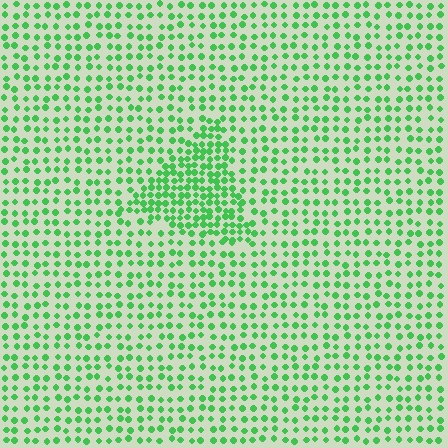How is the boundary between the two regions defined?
The boundary is defined by a change in element density (approximately 2.0x ratio). All elements are the same color, size, and shape.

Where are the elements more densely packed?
The elements are more densely packed inside the triangle boundary.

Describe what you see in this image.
The image contains small green elements arranged at two different densities. A triangle-shaped region is visible where the elements are more densely packed than the surrounding area.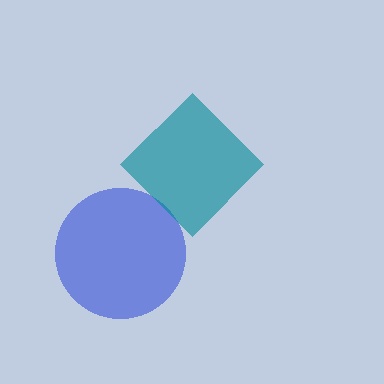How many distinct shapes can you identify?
There are 2 distinct shapes: a blue circle, a teal diamond.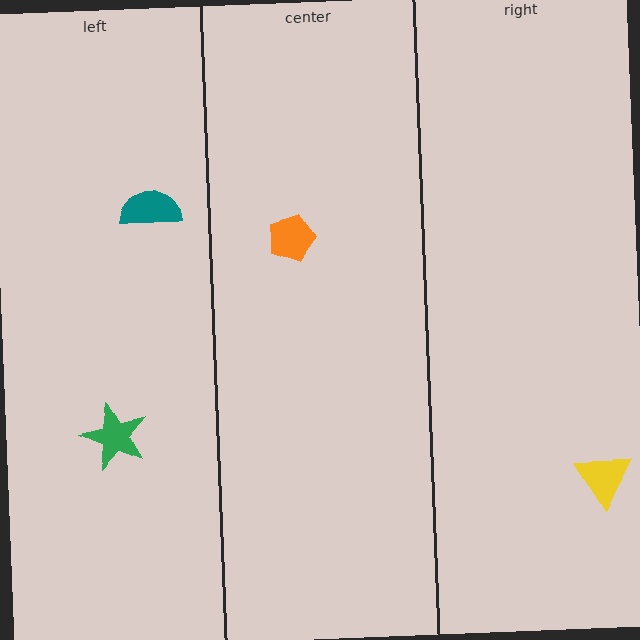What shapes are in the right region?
The yellow triangle.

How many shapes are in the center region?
1.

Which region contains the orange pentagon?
The center region.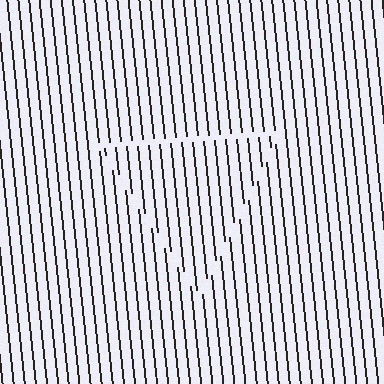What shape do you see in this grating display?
An illusory triangle. The interior of the shape contains the same grating, shifted by half a period — the contour is defined by the phase discontinuity where line-ends from the inner and outer gratings abut.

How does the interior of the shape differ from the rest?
The interior of the shape contains the same grating, shifted by half a period — the contour is defined by the phase discontinuity where line-ends from the inner and outer gratings abut.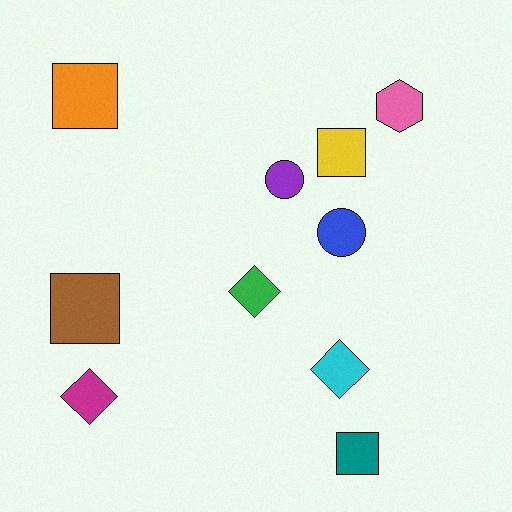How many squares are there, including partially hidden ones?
There are 4 squares.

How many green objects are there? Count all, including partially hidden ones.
There is 1 green object.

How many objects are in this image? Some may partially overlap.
There are 10 objects.